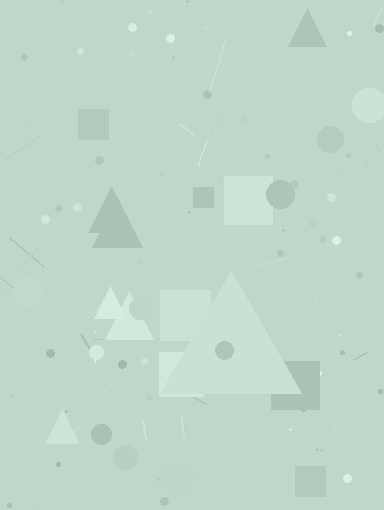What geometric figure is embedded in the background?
A triangle is embedded in the background.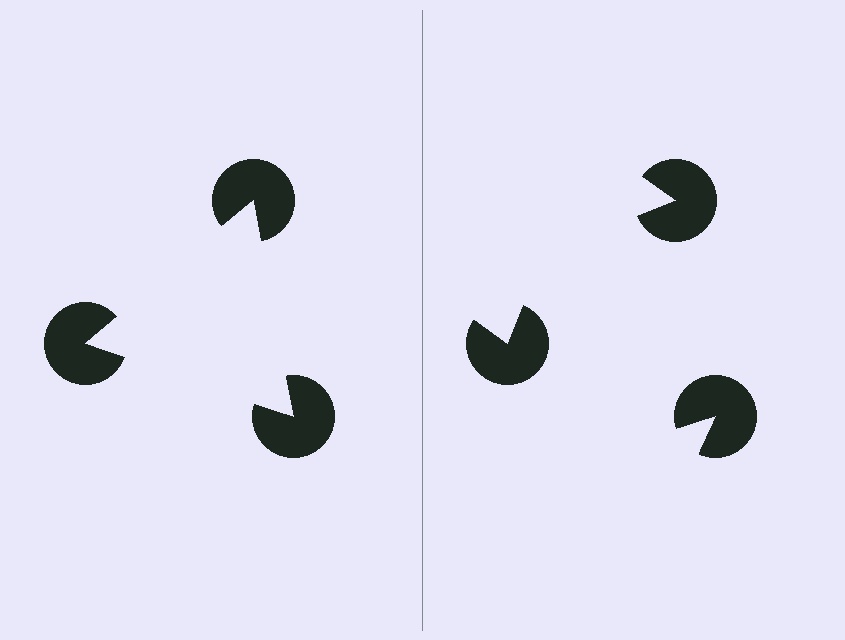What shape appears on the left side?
An illusory triangle.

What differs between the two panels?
The pac-man discs are positioned identically on both sides; only the wedge orientations differ. On the left they align to a triangle; on the right they are misaligned.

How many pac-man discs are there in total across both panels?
6 — 3 on each side.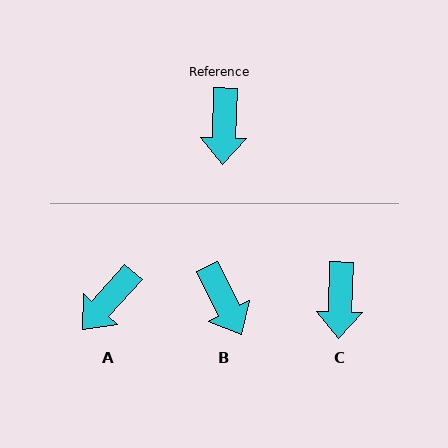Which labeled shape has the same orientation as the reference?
C.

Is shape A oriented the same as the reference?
No, it is off by about 39 degrees.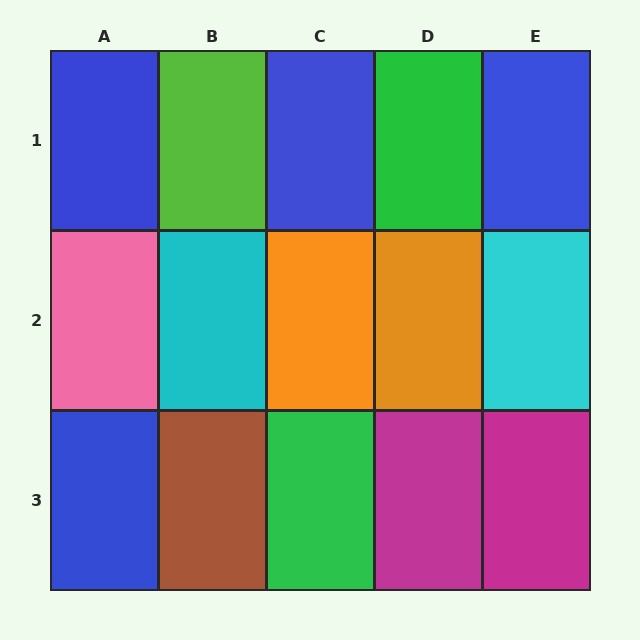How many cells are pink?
1 cell is pink.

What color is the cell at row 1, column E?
Blue.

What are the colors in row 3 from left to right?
Blue, brown, green, magenta, magenta.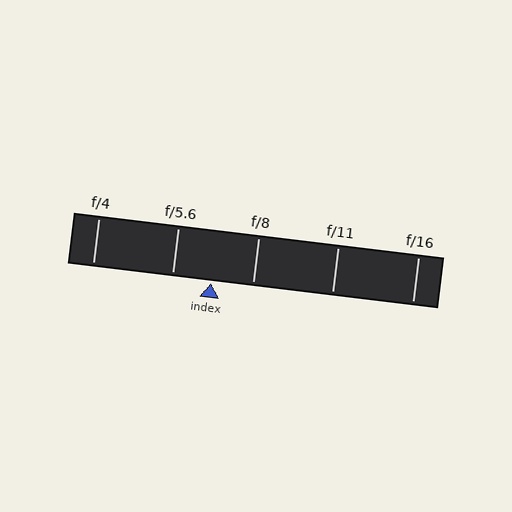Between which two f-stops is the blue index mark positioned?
The index mark is between f/5.6 and f/8.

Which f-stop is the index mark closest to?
The index mark is closest to f/5.6.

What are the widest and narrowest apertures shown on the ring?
The widest aperture shown is f/4 and the narrowest is f/16.